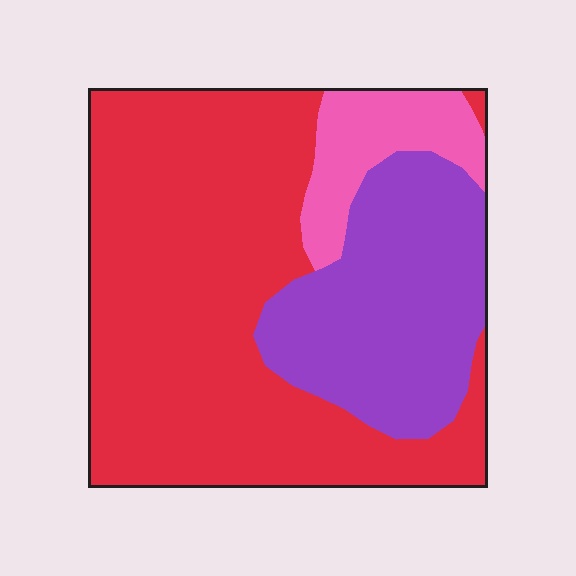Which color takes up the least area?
Pink, at roughly 10%.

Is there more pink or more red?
Red.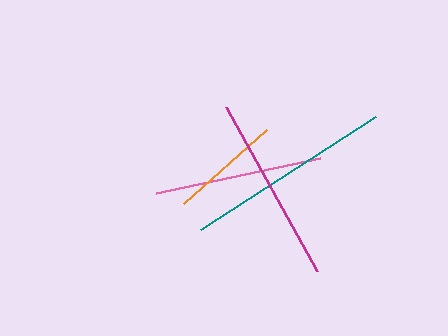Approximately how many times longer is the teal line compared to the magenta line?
The teal line is approximately 1.1 times the length of the magenta line.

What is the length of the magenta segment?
The magenta segment is approximately 188 pixels long.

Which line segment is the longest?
The teal line is the longest at approximately 209 pixels.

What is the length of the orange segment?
The orange segment is approximately 111 pixels long.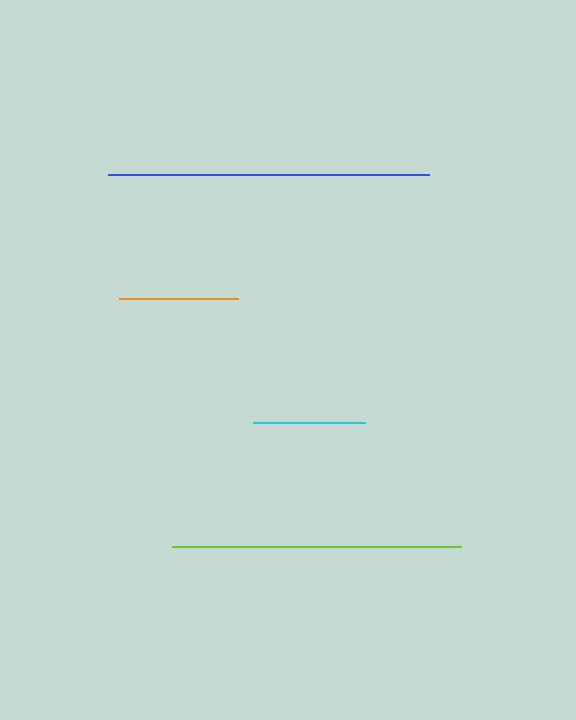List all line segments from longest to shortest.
From longest to shortest: blue, lime, orange, cyan.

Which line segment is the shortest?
The cyan line is the shortest at approximately 112 pixels.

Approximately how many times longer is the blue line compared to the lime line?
The blue line is approximately 1.1 times the length of the lime line.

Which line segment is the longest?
The blue line is the longest at approximately 322 pixels.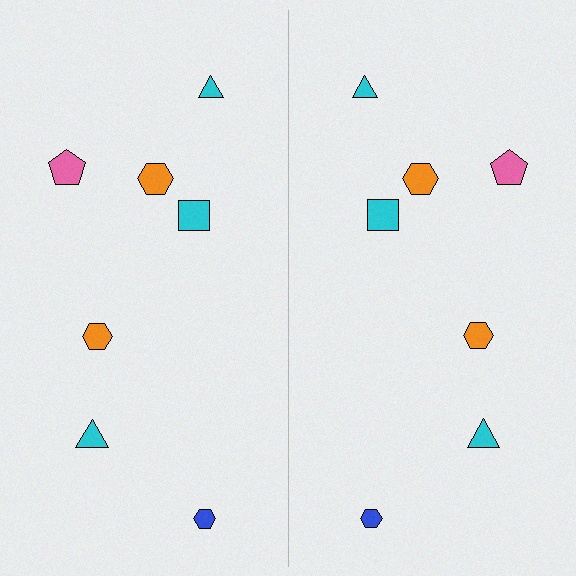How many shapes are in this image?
There are 14 shapes in this image.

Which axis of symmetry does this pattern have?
The pattern has a vertical axis of symmetry running through the center of the image.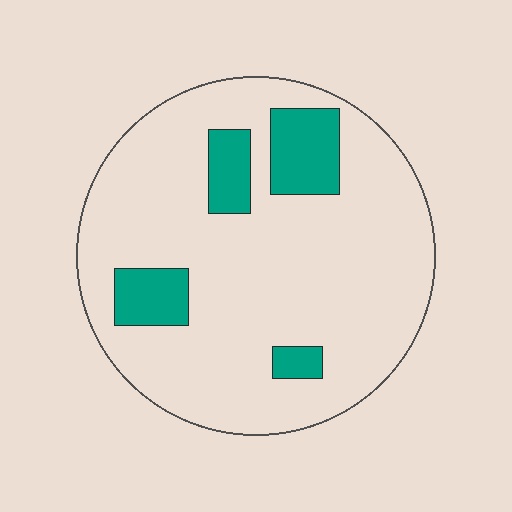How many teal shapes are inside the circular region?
4.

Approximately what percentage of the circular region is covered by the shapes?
Approximately 15%.